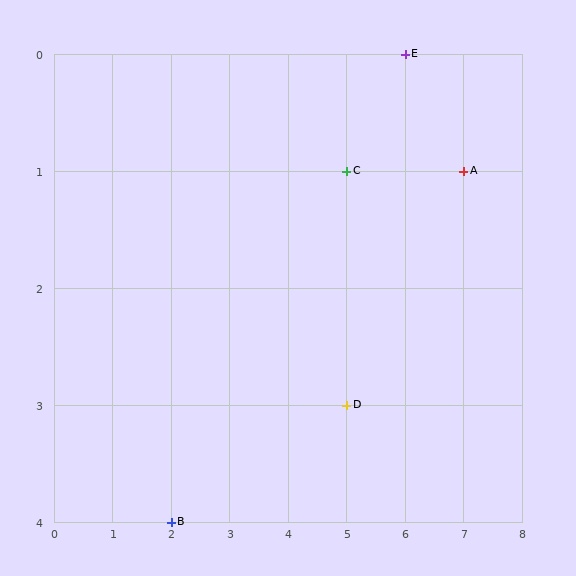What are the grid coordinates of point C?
Point C is at grid coordinates (5, 1).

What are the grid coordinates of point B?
Point B is at grid coordinates (2, 4).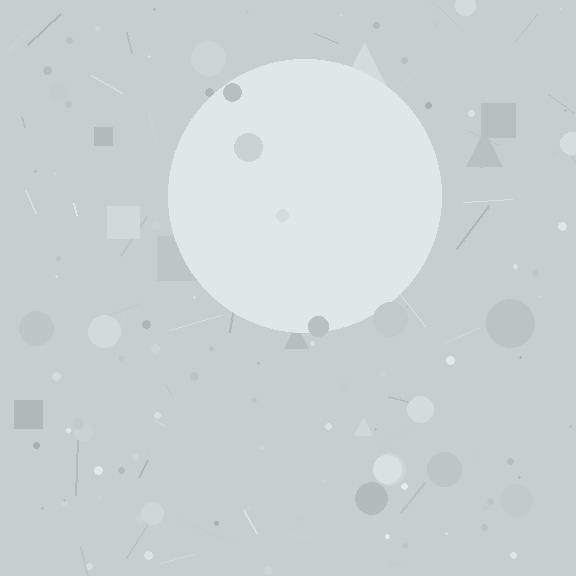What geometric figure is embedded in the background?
A circle is embedded in the background.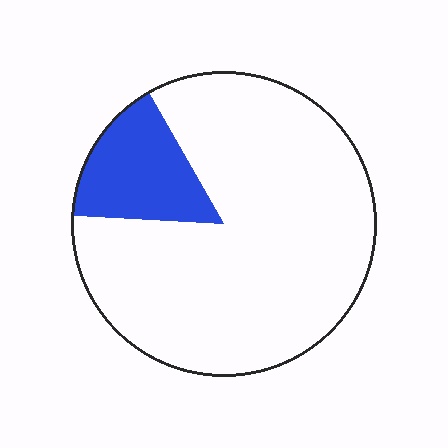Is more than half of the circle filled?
No.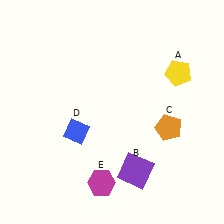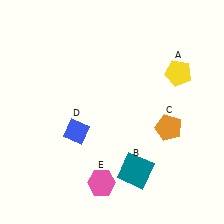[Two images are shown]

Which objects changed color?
B changed from purple to teal. E changed from magenta to pink.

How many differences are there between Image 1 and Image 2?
There are 2 differences between the two images.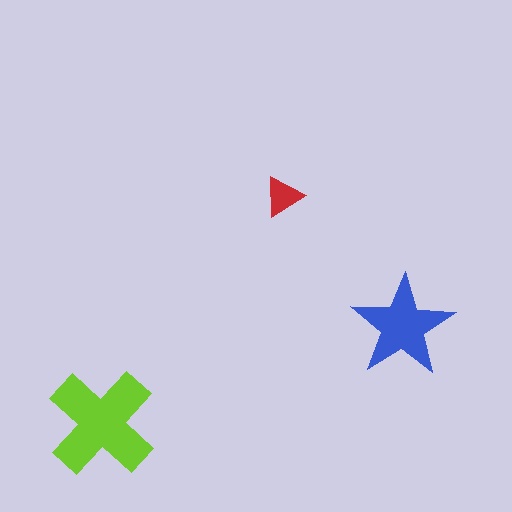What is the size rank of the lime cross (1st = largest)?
1st.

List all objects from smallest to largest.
The red triangle, the blue star, the lime cross.